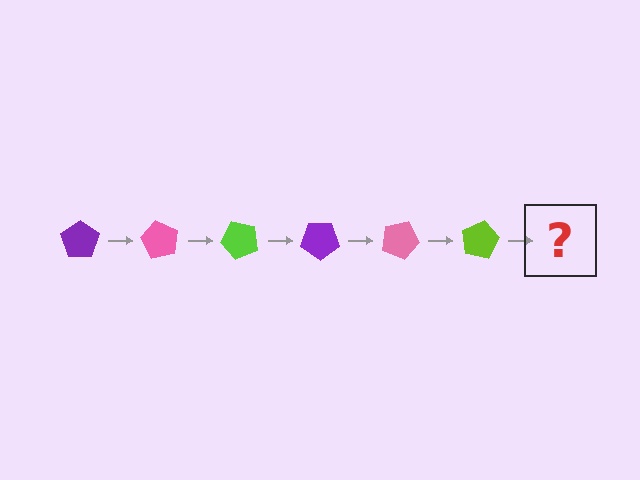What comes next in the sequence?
The next element should be a purple pentagon, rotated 360 degrees from the start.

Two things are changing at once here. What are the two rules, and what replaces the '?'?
The two rules are that it rotates 60 degrees each step and the color cycles through purple, pink, and lime. The '?' should be a purple pentagon, rotated 360 degrees from the start.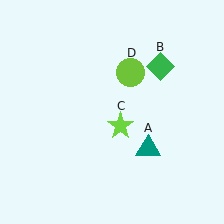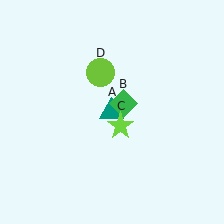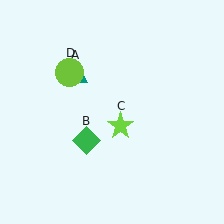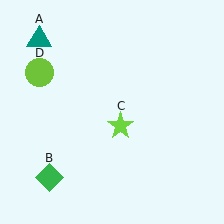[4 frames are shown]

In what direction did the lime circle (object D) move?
The lime circle (object D) moved left.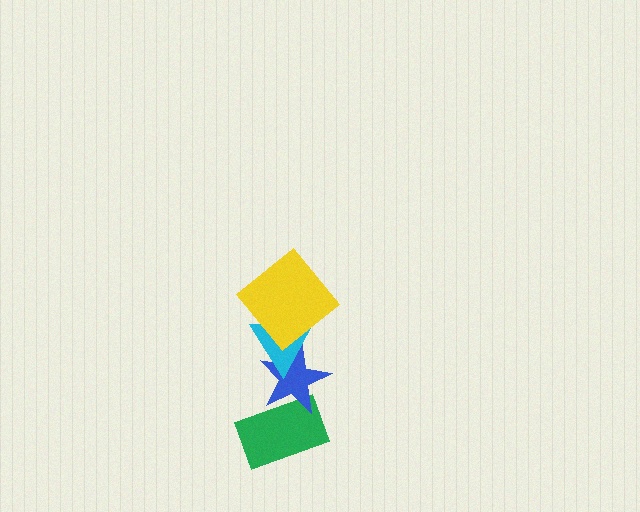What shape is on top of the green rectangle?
The blue star is on top of the green rectangle.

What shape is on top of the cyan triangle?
The yellow diamond is on top of the cyan triangle.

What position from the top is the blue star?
The blue star is 3rd from the top.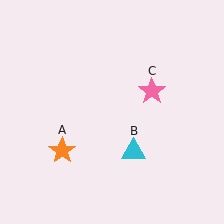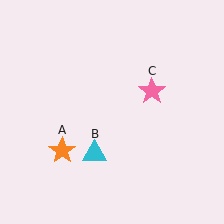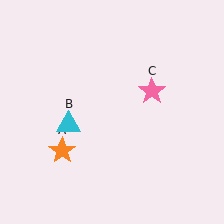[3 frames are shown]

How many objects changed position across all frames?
1 object changed position: cyan triangle (object B).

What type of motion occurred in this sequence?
The cyan triangle (object B) rotated clockwise around the center of the scene.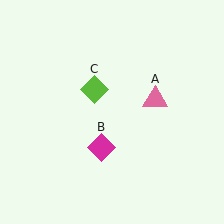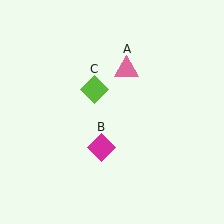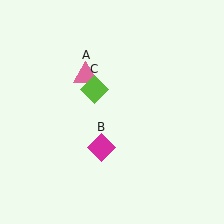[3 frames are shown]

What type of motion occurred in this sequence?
The pink triangle (object A) rotated counterclockwise around the center of the scene.